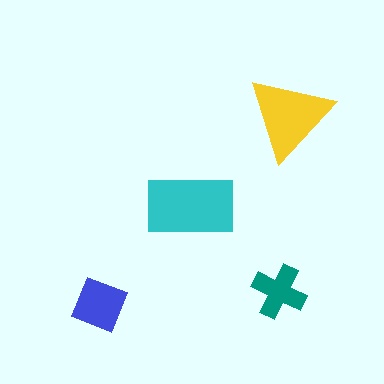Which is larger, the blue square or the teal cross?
The blue square.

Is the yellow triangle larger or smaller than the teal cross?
Larger.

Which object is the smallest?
The teal cross.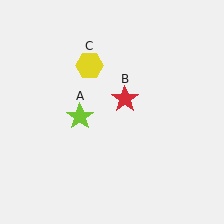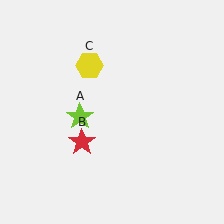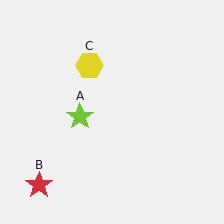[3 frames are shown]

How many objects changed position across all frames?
1 object changed position: red star (object B).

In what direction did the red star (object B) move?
The red star (object B) moved down and to the left.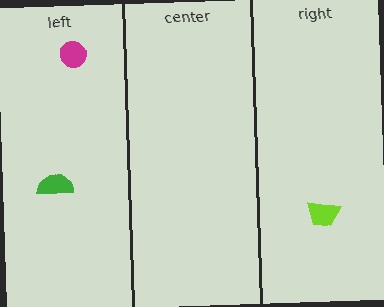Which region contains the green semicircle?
The left region.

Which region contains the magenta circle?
The left region.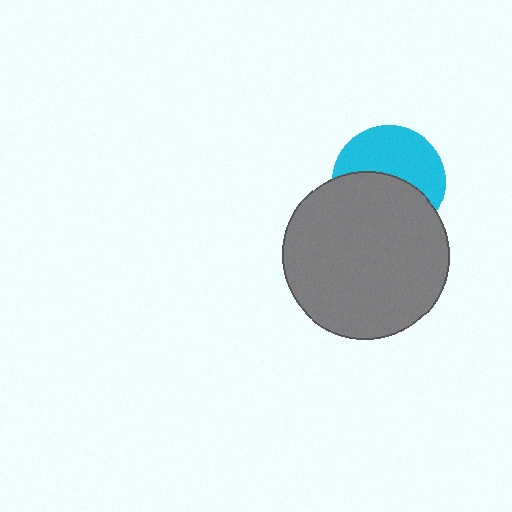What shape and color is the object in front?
The object in front is a gray circle.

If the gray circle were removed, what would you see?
You would see the complete cyan circle.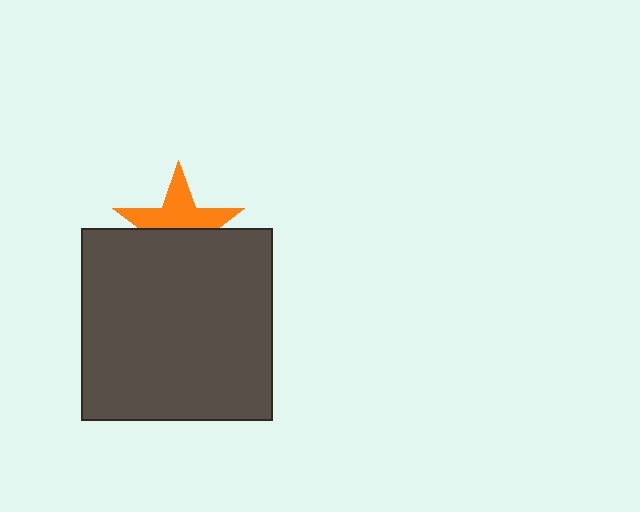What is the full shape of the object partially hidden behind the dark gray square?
The partially hidden object is an orange star.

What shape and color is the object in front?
The object in front is a dark gray square.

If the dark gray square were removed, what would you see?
You would see the complete orange star.